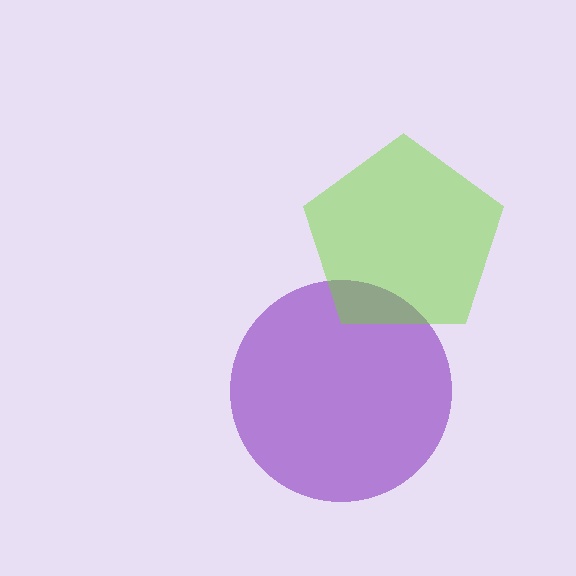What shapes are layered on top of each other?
The layered shapes are: a purple circle, a lime pentagon.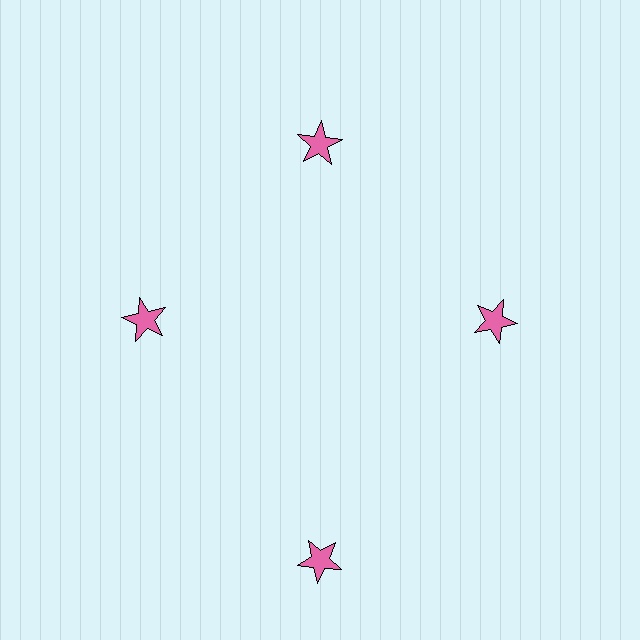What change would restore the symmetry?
The symmetry would be restored by moving it inward, back onto the ring so that all 4 stars sit at equal angles and equal distance from the center.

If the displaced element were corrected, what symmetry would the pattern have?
It would have 4-fold rotational symmetry — the pattern would map onto itself every 90 degrees.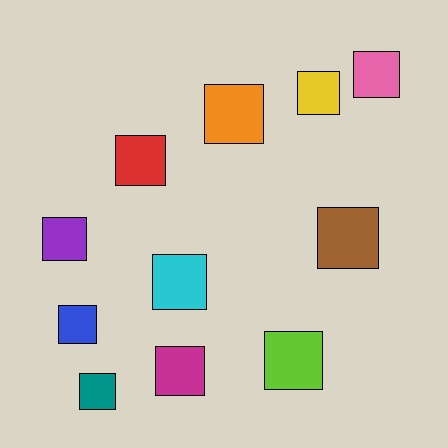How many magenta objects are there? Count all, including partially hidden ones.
There is 1 magenta object.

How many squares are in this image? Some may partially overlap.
There are 11 squares.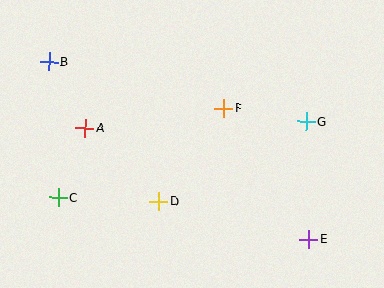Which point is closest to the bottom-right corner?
Point E is closest to the bottom-right corner.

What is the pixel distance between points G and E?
The distance between G and E is 118 pixels.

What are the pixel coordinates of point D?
Point D is at (159, 201).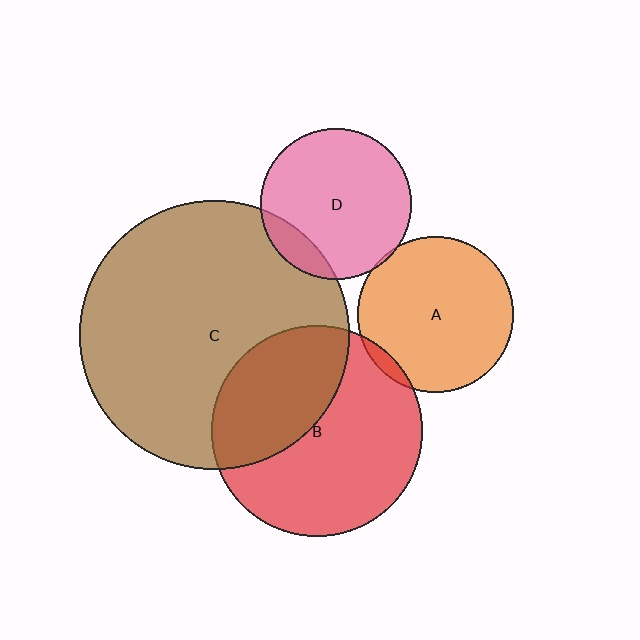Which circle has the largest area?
Circle C (brown).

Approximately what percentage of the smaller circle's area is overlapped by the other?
Approximately 5%.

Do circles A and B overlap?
Yes.